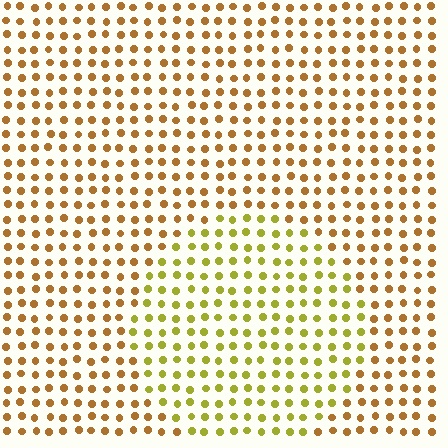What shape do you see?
I see a circle.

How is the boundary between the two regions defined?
The boundary is defined purely by a slight shift in hue (about 35 degrees). Spacing, size, and orientation are identical on both sides.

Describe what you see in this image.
The image is filled with small brown elements in a uniform arrangement. A circle-shaped region is visible where the elements are tinted to a slightly different hue, forming a subtle color boundary.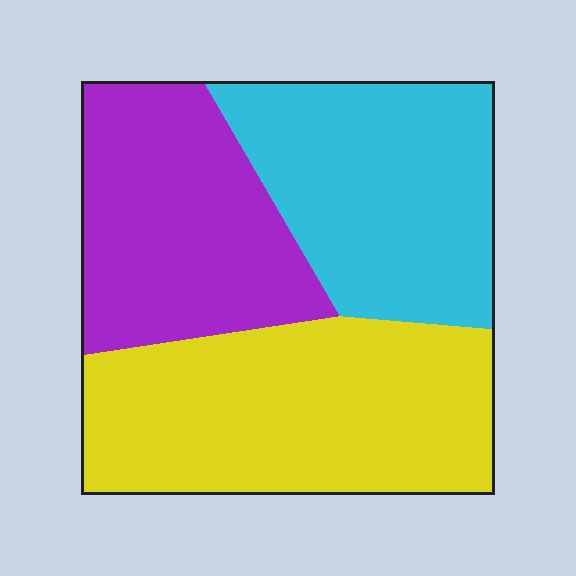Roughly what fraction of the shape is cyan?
Cyan takes up between a sixth and a third of the shape.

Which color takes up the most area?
Yellow, at roughly 40%.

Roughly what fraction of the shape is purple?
Purple covers 29% of the shape.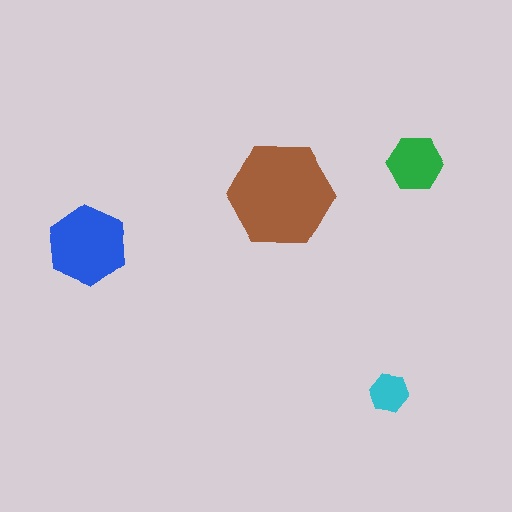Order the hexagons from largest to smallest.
the brown one, the blue one, the green one, the cyan one.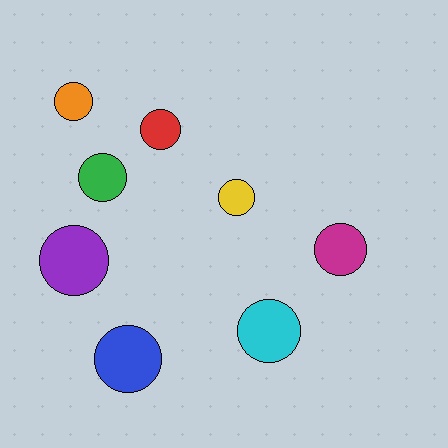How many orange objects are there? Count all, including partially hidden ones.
There is 1 orange object.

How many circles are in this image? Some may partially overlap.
There are 8 circles.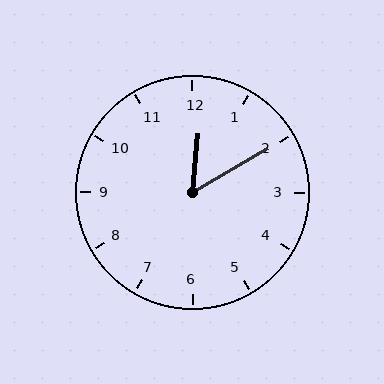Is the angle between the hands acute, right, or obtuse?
It is acute.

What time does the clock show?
12:10.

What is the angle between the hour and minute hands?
Approximately 55 degrees.